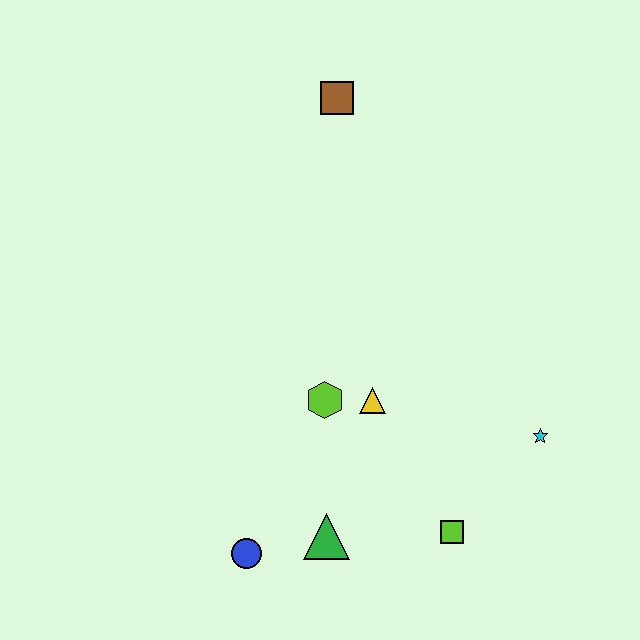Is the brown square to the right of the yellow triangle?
No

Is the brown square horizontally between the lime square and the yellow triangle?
No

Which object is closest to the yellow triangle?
The lime hexagon is closest to the yellow triangle.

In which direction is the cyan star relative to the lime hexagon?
The cyan star is to the right of the lime hexagon.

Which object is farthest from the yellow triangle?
The brown square is farthest from the yellow triangle.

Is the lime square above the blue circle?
Yes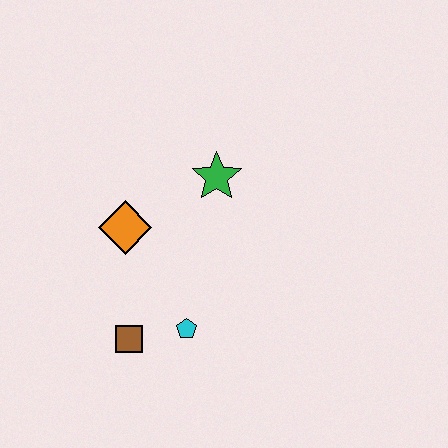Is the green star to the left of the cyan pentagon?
No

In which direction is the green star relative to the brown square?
The green star is above the brown square.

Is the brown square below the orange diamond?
Yes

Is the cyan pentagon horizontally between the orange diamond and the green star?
Yes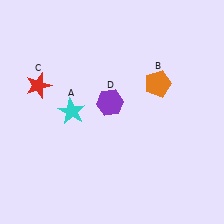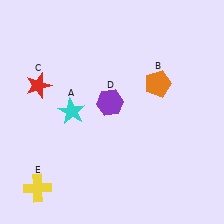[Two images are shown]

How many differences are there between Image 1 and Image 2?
There is 1 difference between the two images.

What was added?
A yellow cross (E) was added in Image 2.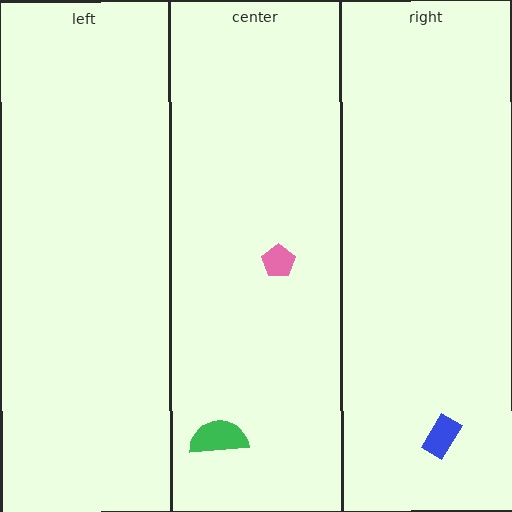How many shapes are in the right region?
1.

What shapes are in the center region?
The pink pentagon, the green semicircle.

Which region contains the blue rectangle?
The right region.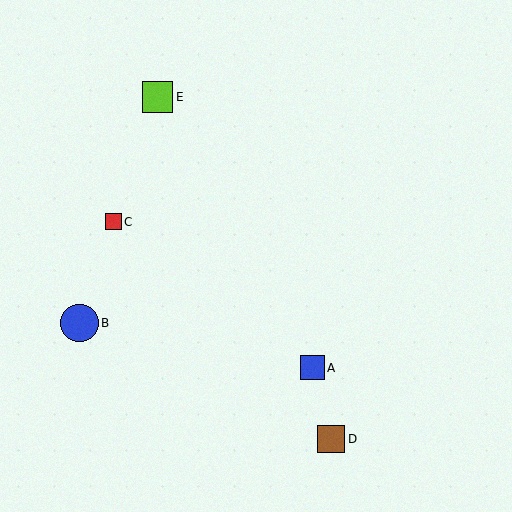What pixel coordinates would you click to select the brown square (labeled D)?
Click at (331, 439) to select the brown square D.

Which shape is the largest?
The blue circle (labeled B) is the largest.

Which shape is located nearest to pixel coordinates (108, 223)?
The red square (labeled C) at (113, 222) is nearest to that location.